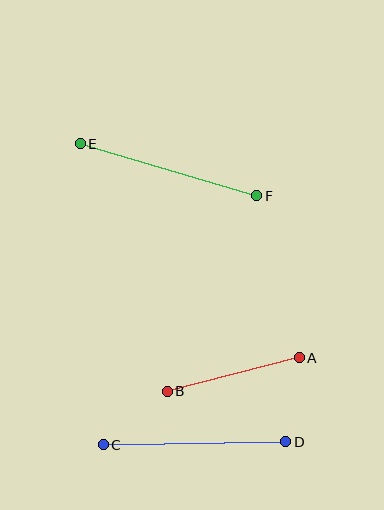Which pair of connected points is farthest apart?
Points E and F are farthest apart.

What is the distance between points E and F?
The distance is approximately 184 pixels.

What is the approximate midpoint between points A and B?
The midpoint is at approximately (233, 374) pixels.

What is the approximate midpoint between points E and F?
The midpoint is at approximately (169, 170) pixels.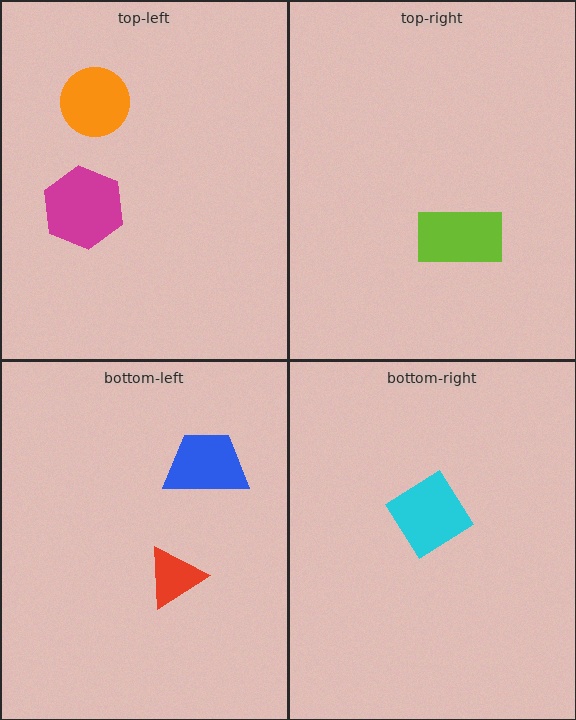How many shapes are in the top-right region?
1.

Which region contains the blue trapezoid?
The bottom-left region.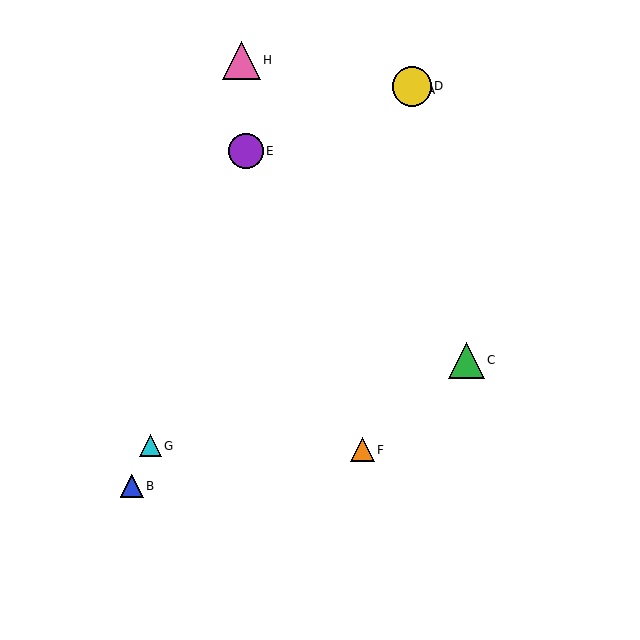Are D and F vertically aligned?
No, D is at x≈412 and F is at x≈362.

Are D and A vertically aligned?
Yes, both are at x≈412.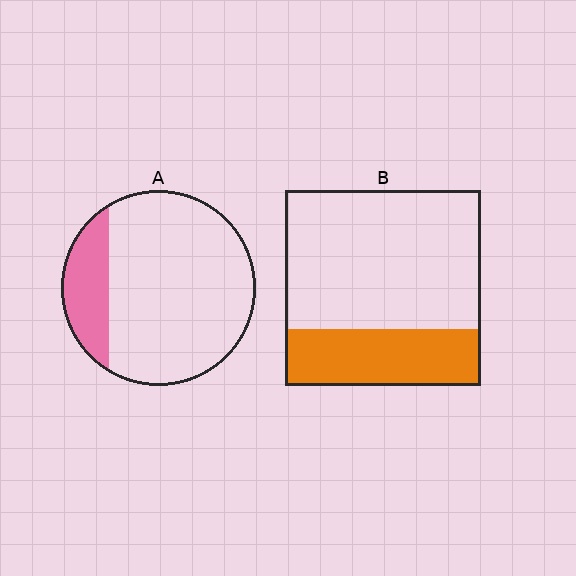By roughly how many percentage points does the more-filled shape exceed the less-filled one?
By roughly 10 percentage points (B over A).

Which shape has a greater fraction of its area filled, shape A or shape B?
Shape B.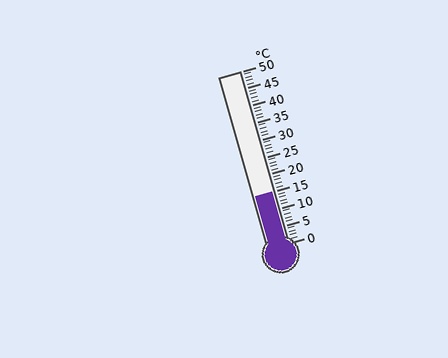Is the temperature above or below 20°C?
The temperature is below 20°C.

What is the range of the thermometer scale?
The thermometer scale ranges from 0°C to 50°C.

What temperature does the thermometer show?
The thermometer shows approximately 15°C.